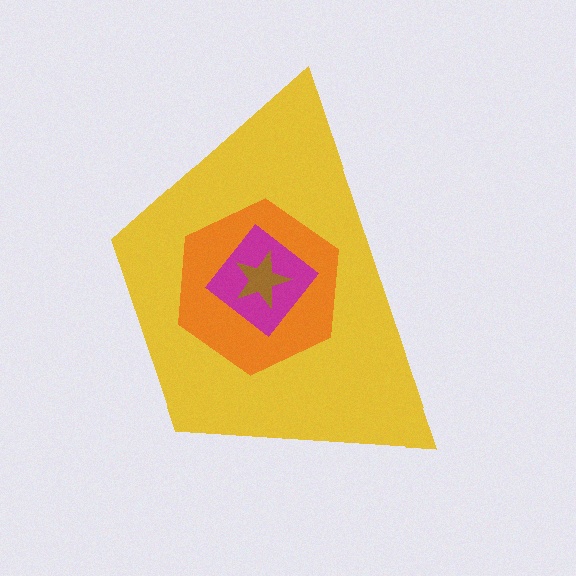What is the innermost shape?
The brown star.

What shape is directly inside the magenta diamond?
The brown star.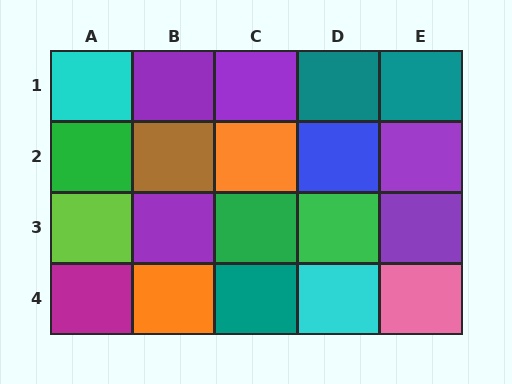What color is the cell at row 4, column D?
Cyan.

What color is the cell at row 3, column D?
Green.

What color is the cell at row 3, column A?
Lime.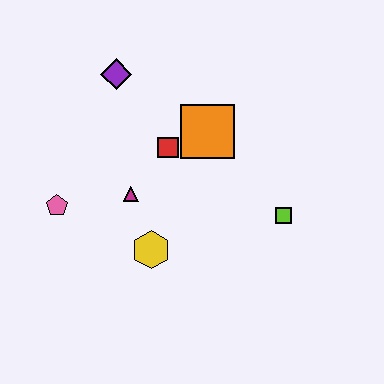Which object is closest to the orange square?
The red square is closest to the orange square.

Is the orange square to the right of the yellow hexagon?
Yes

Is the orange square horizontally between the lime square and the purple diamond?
Yes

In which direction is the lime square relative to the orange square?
The lime square is below the orange square.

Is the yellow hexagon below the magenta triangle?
Yes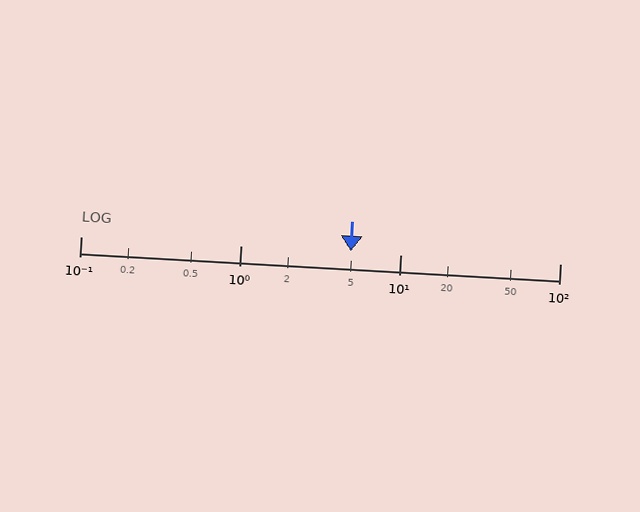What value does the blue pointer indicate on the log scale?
The pointer indicates approximately 4.9.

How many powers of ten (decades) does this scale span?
The scale spans 3 decades, from 0.1 to 100.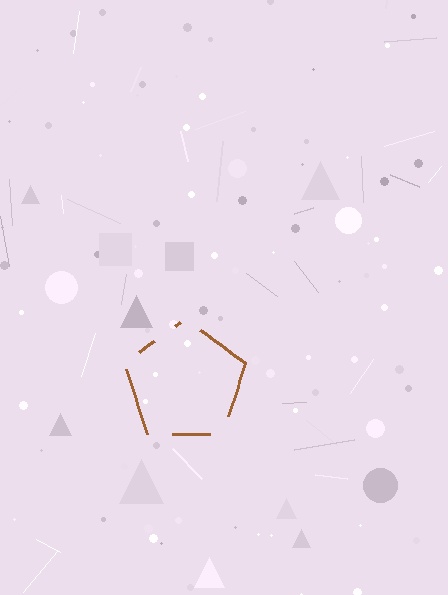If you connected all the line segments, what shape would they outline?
They would outline a pentagon.